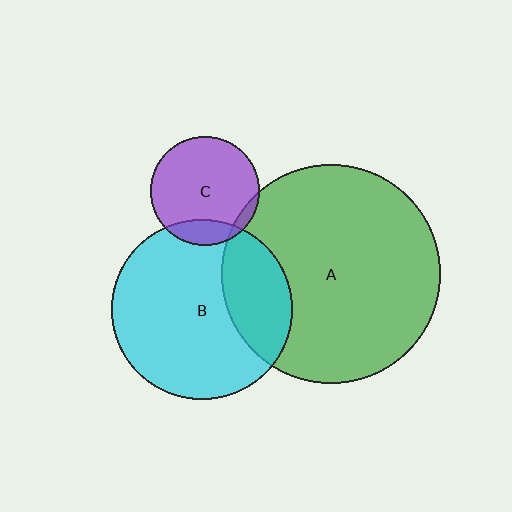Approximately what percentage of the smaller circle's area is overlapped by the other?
Approximately 25%.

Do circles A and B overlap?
Yes.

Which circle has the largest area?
Circle A (green).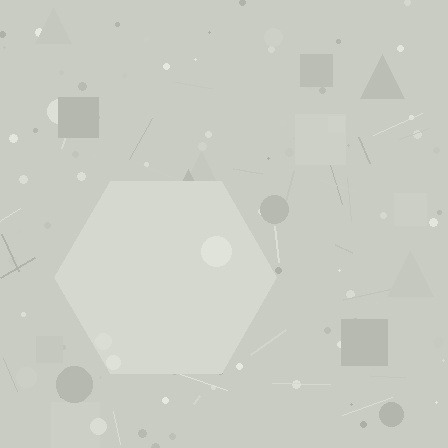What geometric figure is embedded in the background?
A hexagon is embedded in the background.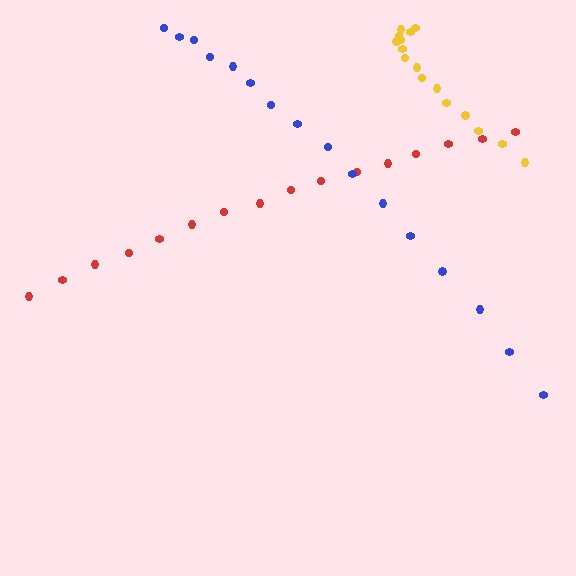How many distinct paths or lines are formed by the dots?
There are 3 distinct paths.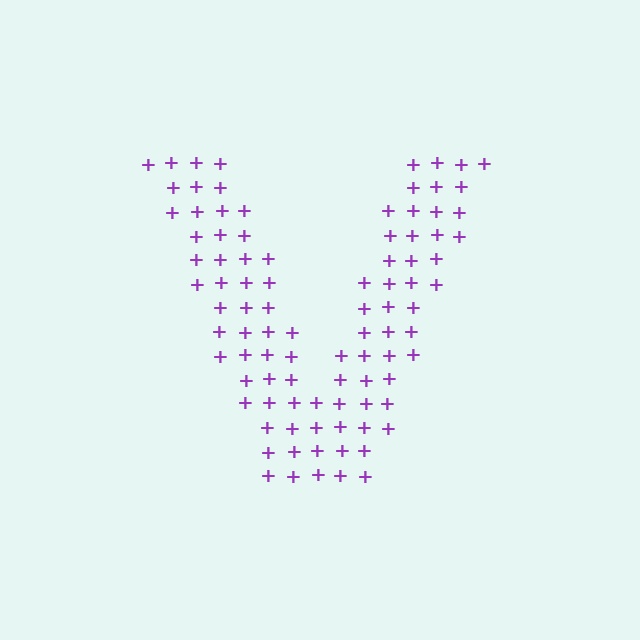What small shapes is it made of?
It is made of small plus signs.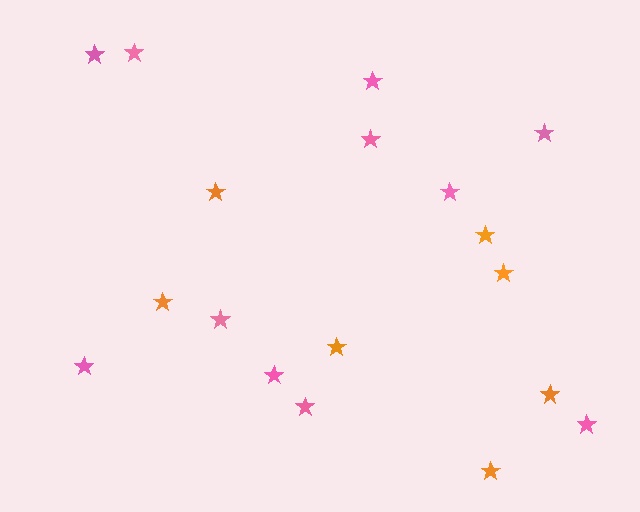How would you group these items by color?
There are 2 groups: one group of pink stars (11) and one group of orange stars (7).